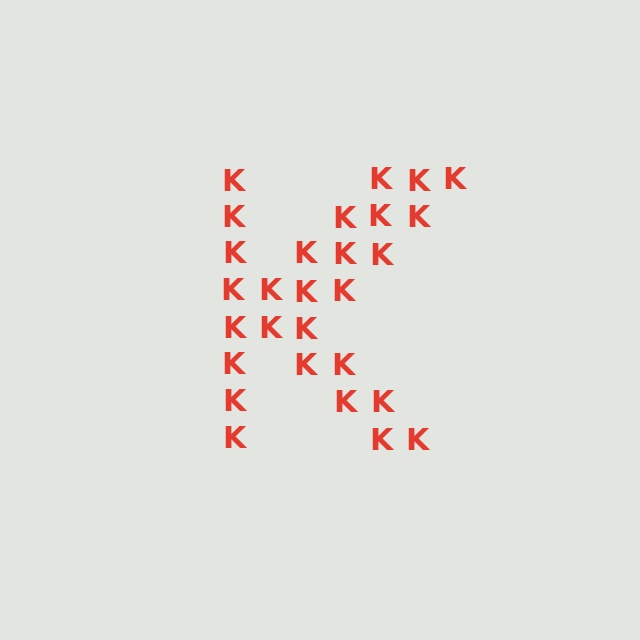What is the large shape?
The large shape is the letter K.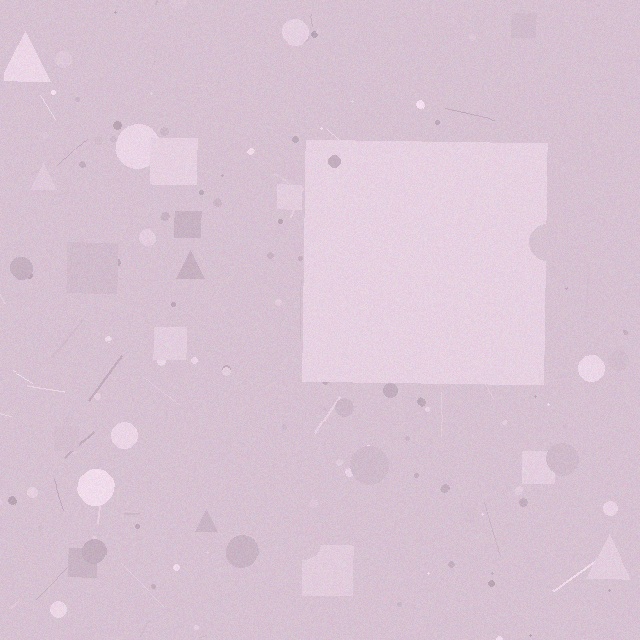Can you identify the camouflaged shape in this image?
The camouflaged shape is a square.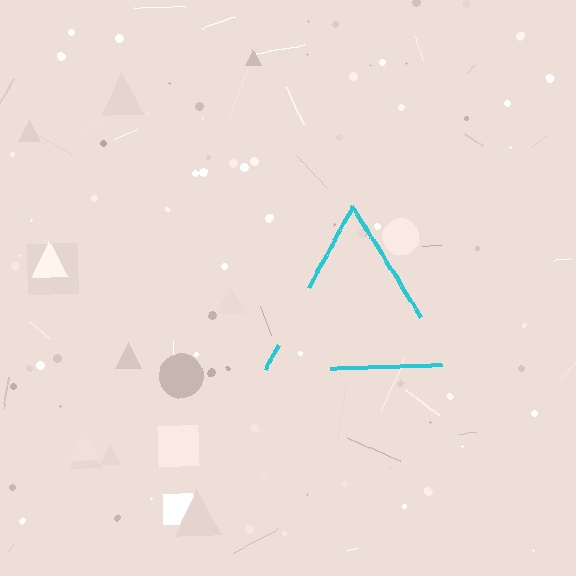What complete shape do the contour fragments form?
The contour fragments form a triangle.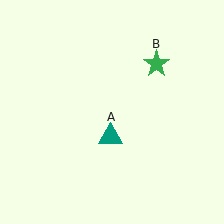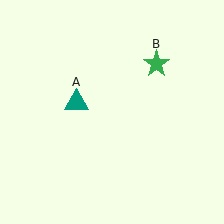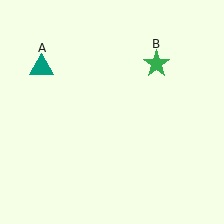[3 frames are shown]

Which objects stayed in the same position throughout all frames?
Green star (object B) remained stationary.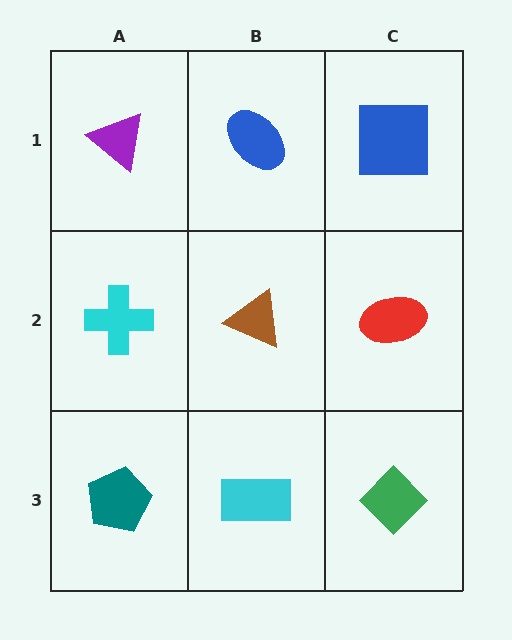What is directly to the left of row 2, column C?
A brown triangle.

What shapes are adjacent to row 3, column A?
A cyan cross (row 2, column A), a cyan rectangle (row 3, column B).